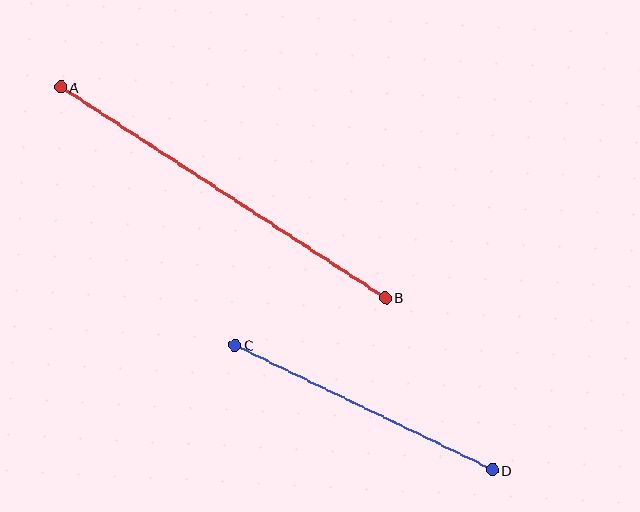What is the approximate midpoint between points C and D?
The midpoint is at approximately (364, 407) pixels.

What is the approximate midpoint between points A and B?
The midpoint is at approximately (223, 192) pixels.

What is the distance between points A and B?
The distance is approximately 387 pixels.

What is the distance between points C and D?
The distance is approximately 286 pixels.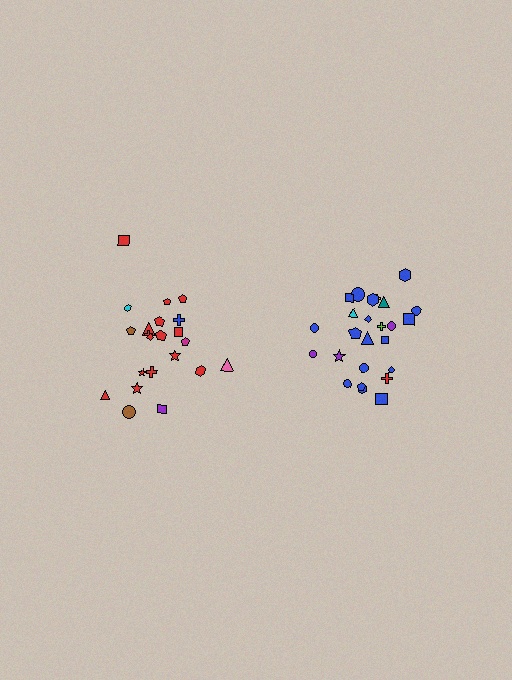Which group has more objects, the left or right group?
The right group.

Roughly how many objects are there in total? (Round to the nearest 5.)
Roughly 45 objects in total.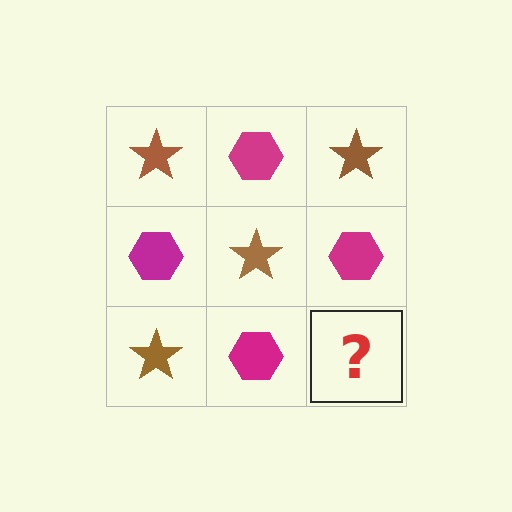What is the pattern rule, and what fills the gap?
The rule is that it alternates brown star and magenta hexagon in a checkerboard pattern. The gap should be filled with a brown star.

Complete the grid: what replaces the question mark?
The question mark should be replaced with a brown star.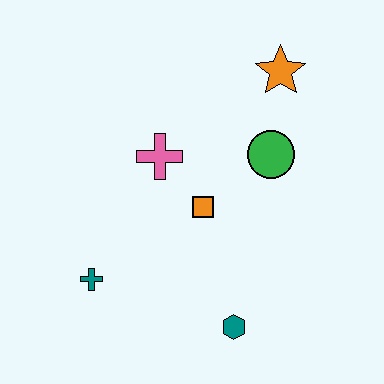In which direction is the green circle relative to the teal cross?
The green circle is to the right of the teal cross.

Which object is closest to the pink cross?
The orange square is closest to the pink cross.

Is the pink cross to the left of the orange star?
Yes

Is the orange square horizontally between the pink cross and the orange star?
Yes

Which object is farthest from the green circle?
The teal cross is farthest from the green circle.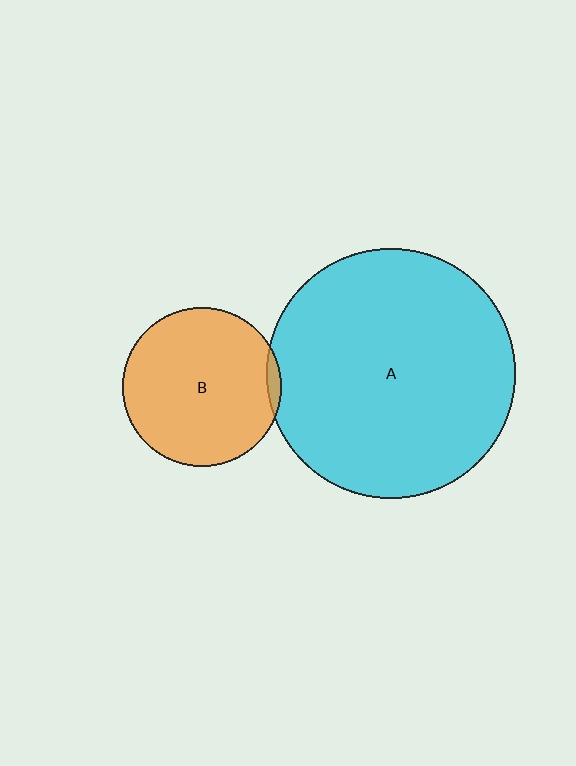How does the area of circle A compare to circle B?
Approximately 2.5 times.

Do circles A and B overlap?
Yes.